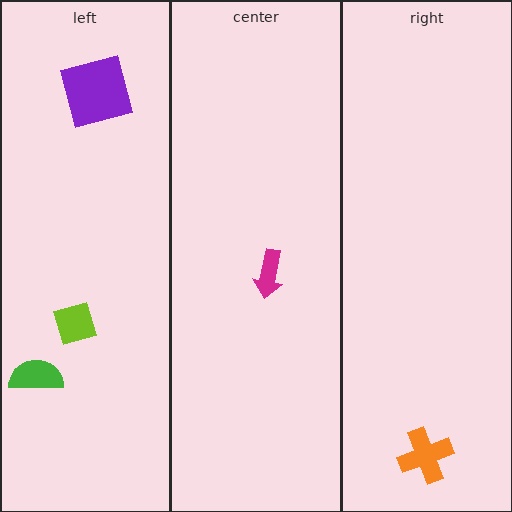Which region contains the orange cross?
The right region.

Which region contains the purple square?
The left region.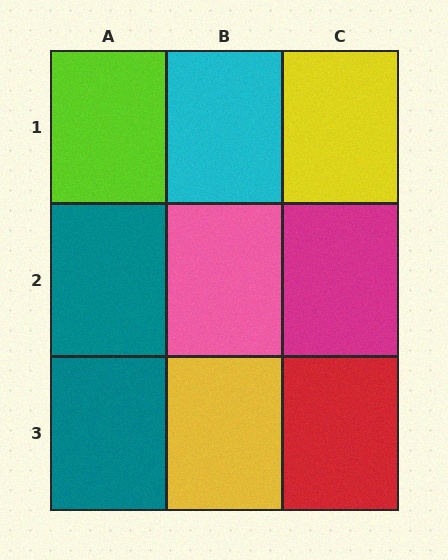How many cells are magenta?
1 cell is magenta.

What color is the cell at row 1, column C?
Yellow.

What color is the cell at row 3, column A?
Teal.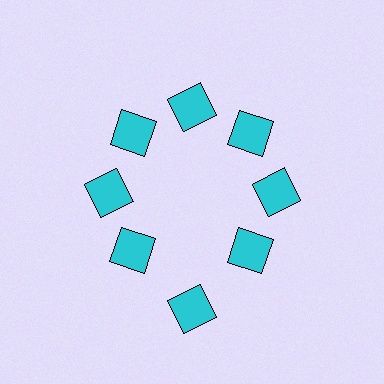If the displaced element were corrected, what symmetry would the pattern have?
It would have 8-fold rotational symmetry — the pattern would map onto itself every 45 degrees.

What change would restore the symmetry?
The symmetry would be restored by moving it inward, back onto the ring so that all 8 squares sit at equal angles and equal distance from the center.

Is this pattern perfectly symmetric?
No. The 8 cyan squares are arranged in a ring, but one element near the 6 o'clock position is pushed outward from the center, breaking the 8-fold rotational symmetry.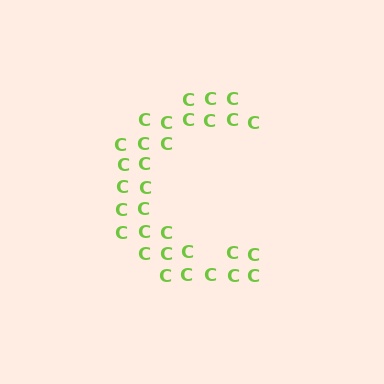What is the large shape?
The large shape is the letter C.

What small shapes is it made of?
It is made of small letter C's.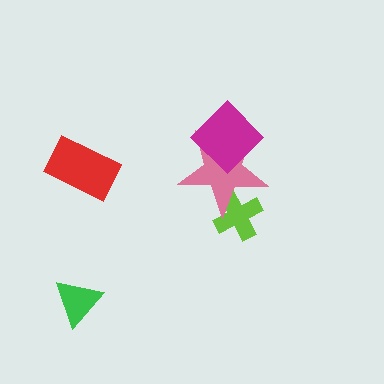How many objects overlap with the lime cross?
1 object overlaps with the lime cross.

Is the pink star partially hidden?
Yes, it is partially covered by another shape.